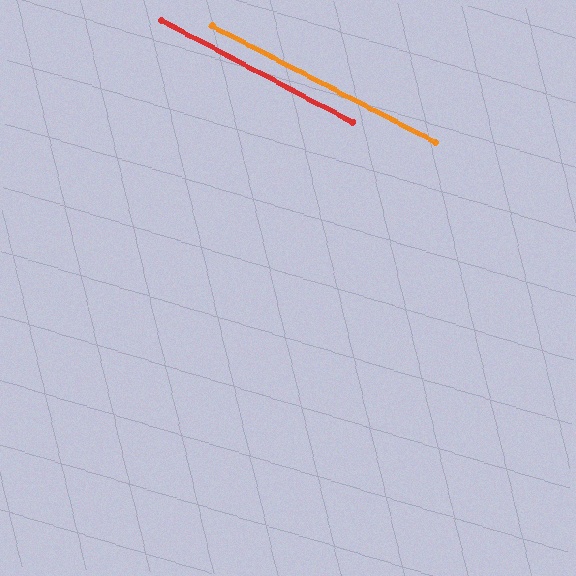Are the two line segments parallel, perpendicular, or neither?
Parallel — their directions differ by only 0.8°.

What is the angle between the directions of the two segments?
Approximately 1 degree.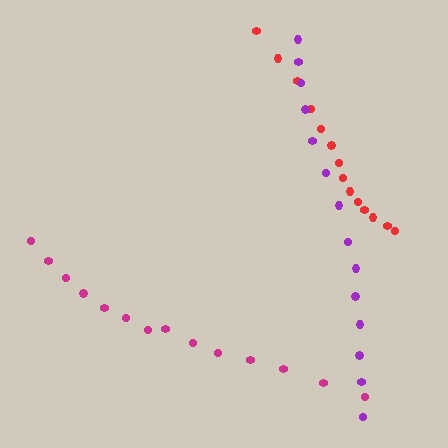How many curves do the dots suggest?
There are 3 distinct paths.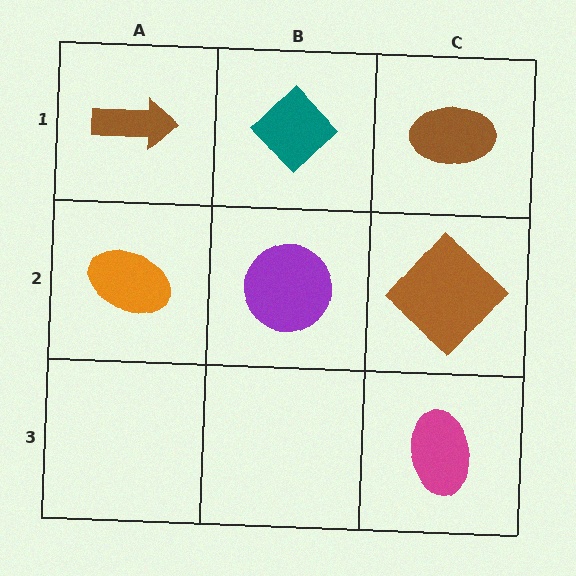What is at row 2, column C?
A brown diamond.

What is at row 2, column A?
An orange ellipse.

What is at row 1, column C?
A brown ellipse.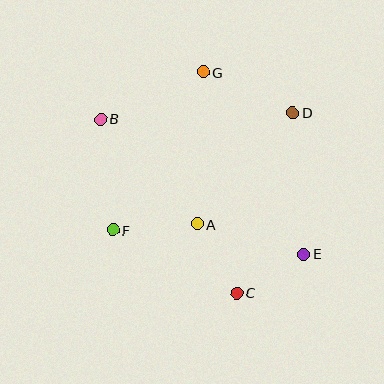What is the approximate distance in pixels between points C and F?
The distance between C and F is approximately 139 pixels.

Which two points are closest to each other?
Points C and E are closest to each other.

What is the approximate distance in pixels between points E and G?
The distance between E and G is approximately 208 pixels.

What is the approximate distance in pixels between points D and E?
The distance between D and E is approximately 142 pixels.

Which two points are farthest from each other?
Points B and E are farthest from each other.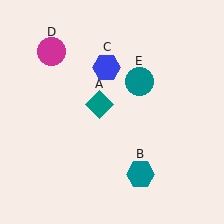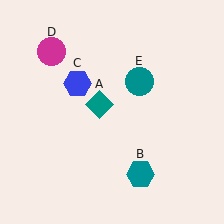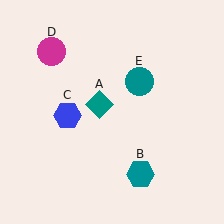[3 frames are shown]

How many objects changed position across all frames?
1 object changed position: blue hexagon (object C).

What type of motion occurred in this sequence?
The blue hexagon (object C) rotated counterclockwise around the center of the scene.